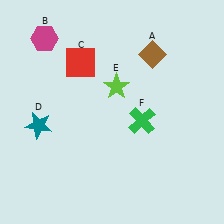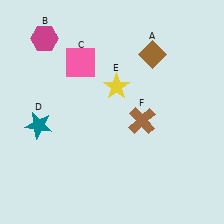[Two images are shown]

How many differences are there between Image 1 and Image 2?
There are 3 differences between the two images.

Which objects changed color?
C changed from red to pink. E changed from lime to yellow. F changed from green to brown.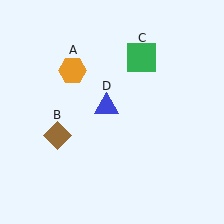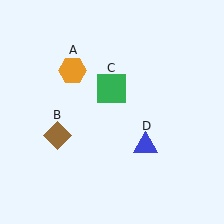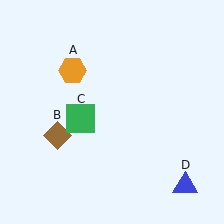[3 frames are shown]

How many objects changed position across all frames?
2 objects changed position: green square (object C), blue triangle (object D).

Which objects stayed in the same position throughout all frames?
Orange hexagon (object A) and brown diamond (object B) remained stationary.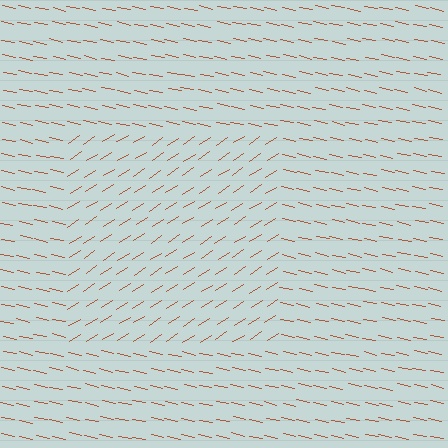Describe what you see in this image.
The image is filled with small brown line segments. A rectangle region in the image has lines oriented differently from the surrounding lines, creating a visible texture boundary.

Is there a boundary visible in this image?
Yes, there is a texture boundary formed by a change in line orientation.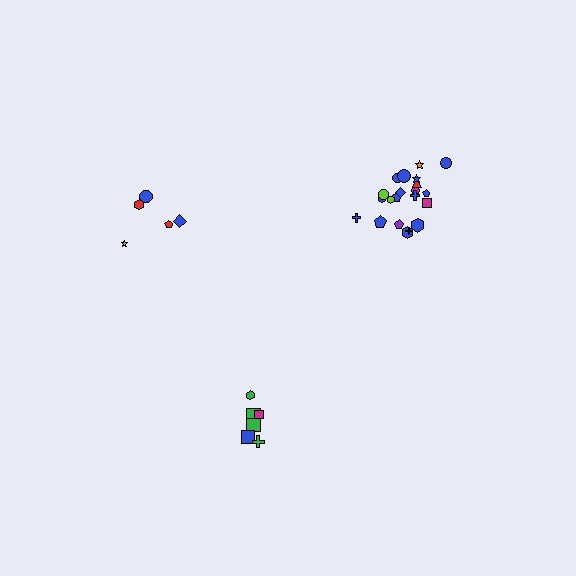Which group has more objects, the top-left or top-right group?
The top-right group.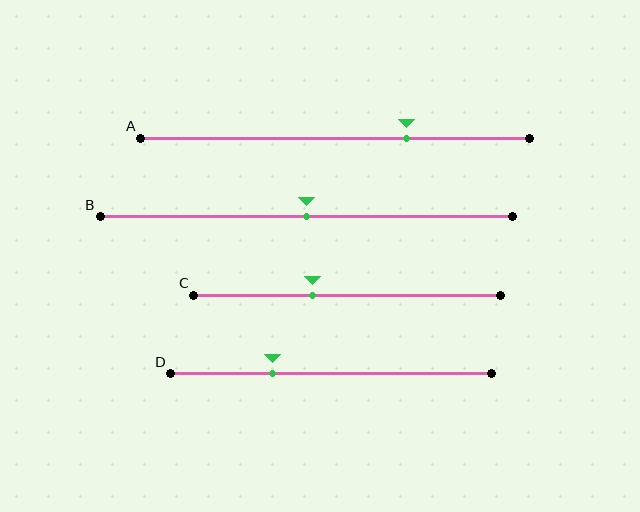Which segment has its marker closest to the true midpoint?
Segment B has its marker closest to the true midpoint.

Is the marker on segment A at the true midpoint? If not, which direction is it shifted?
No, the marker on segment A is shifted to the right by about 18% of the segment length.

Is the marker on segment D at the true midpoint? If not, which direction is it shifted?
No, the marker on segment D is shifted to the left by about 18% of the segment length.